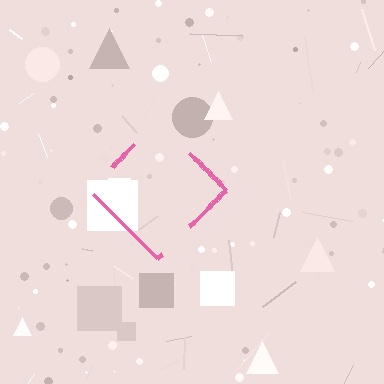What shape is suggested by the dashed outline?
The dashed outline suggests a diamond.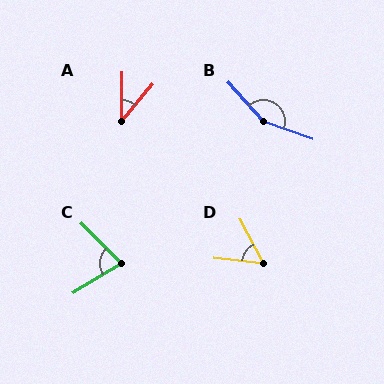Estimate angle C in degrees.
Approximately 76 degrees.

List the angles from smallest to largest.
A (39°), D (55°), C (76°), B (151°).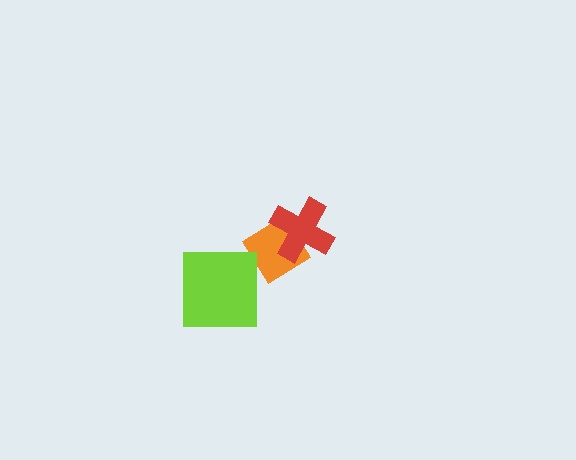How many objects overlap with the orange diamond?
1 object overlaps with the orange diamond.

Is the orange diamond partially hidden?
Yes, it is partially covered by another shape.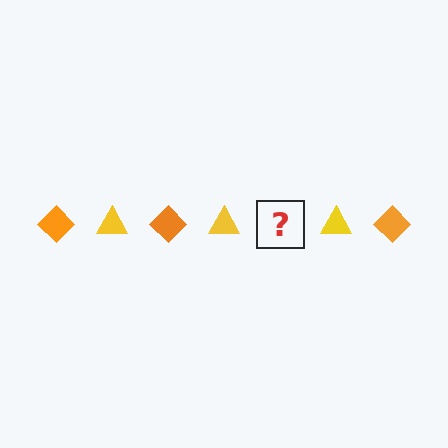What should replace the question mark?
The question mark should be replaced with an orange diamond.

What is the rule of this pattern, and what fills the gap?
The rule is that the pattern alternates between orange diamond and yellow triangle. The gap should be filled with an orange diamond.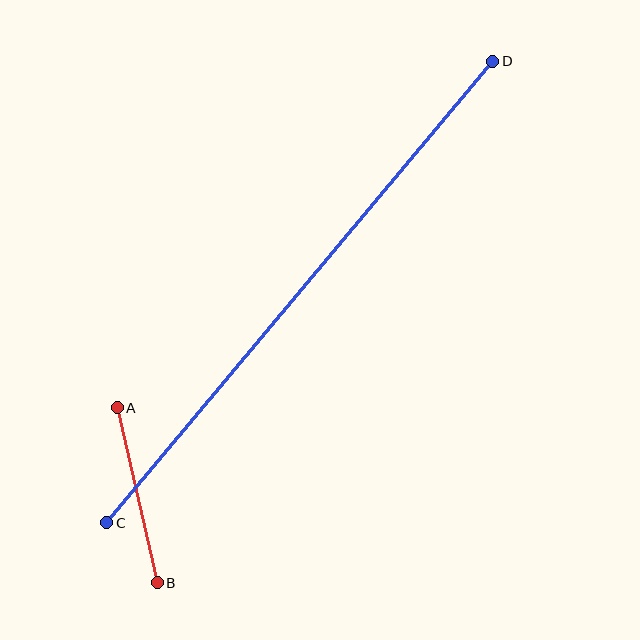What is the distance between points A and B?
The distance is approximately 179 pixels.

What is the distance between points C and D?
The distance is approximately 602 pixels.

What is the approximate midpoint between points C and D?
The midpoint is at approximately (300, 292) pixels.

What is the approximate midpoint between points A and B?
The midpoint is at approximately (137, 495) pixels.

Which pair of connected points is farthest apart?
Points C and D are farthest apart.